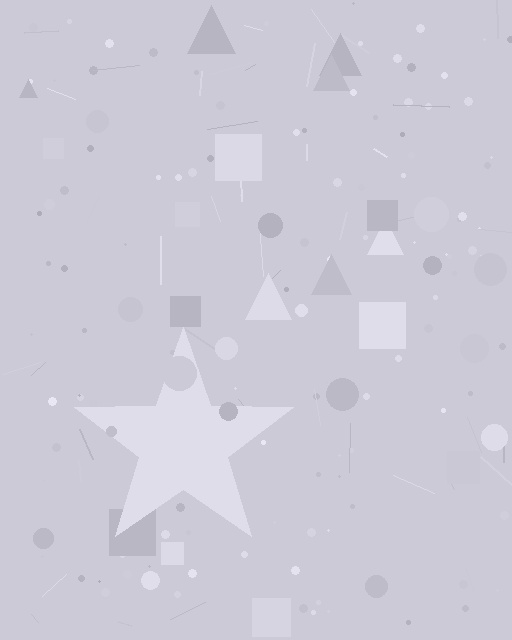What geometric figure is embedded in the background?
A star is embedded in the background.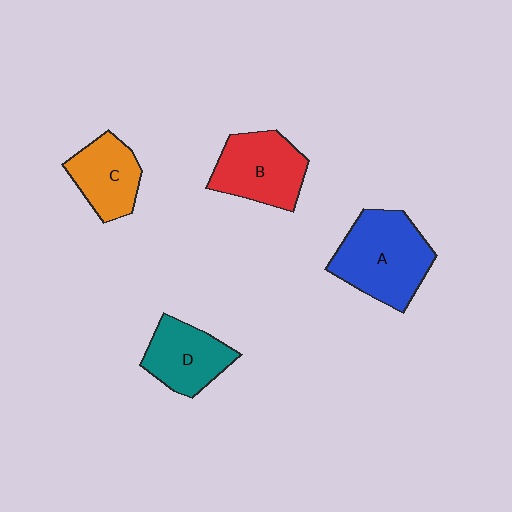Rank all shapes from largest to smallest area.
From largest to smallest: A (blue), B (red), D (teal), C (orange).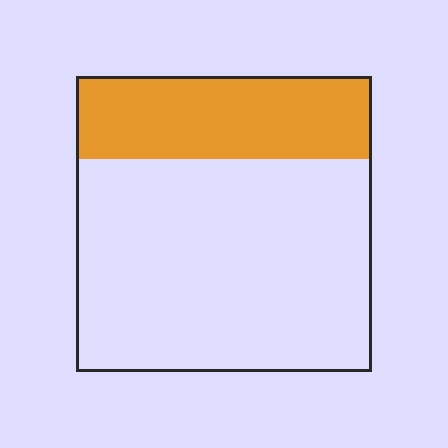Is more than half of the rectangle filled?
No.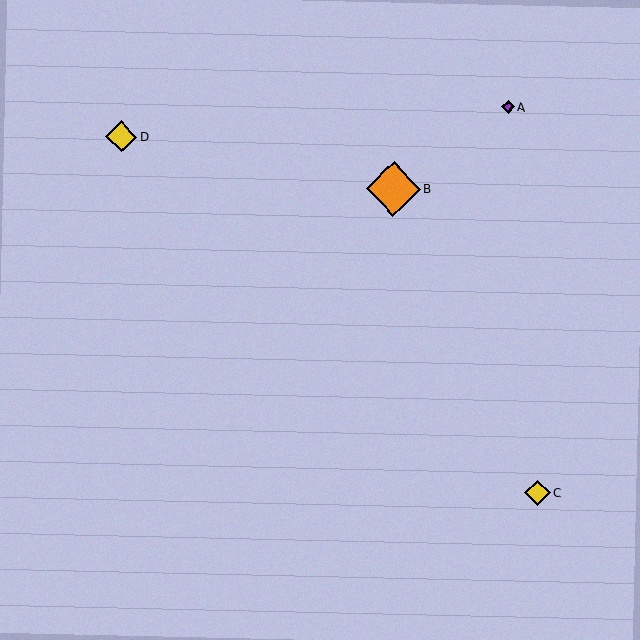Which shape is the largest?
The orange diamond (labeled B) is the largest.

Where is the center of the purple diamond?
The center of the purple diamond is at (508, 107).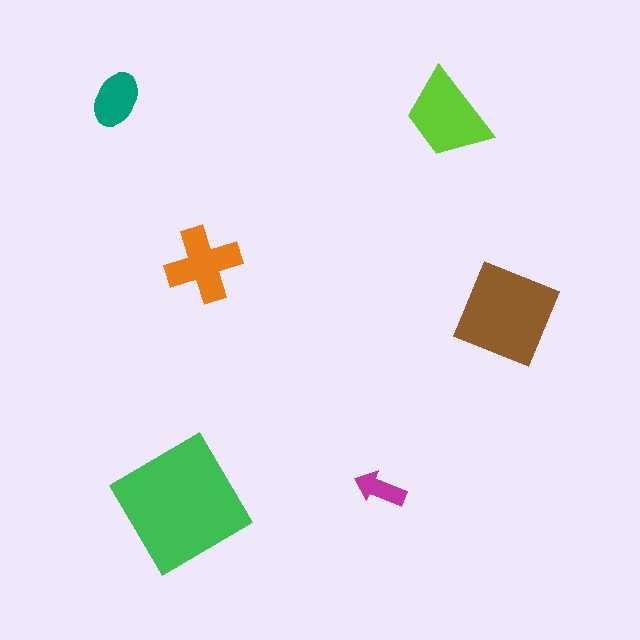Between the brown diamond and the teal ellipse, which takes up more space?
The brown diamond.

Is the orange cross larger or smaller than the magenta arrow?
Larger.